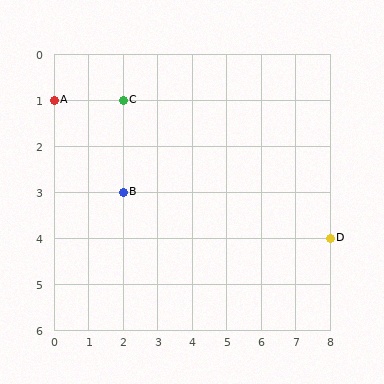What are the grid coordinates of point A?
Point A is at grid coordinates (0, 1).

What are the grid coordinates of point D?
Point D is at grid coordinates (8, 4).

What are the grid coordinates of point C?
Point C is at grid coordinates (2, 1).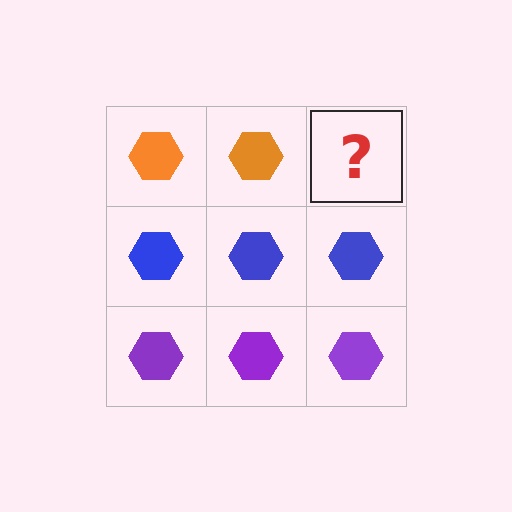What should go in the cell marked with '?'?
The missing cell should contain an orange hexagon.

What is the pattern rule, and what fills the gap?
The rule is that each row has a consistent color. The gap should be filled with an orange hexagon.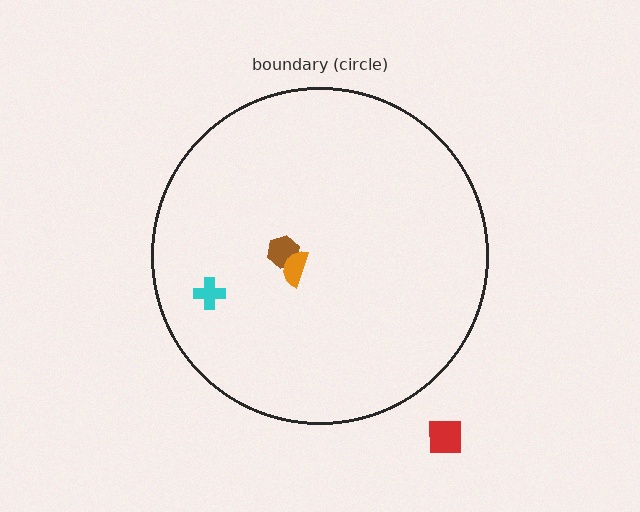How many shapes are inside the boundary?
3 inside, 1 outside.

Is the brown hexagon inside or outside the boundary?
Inside.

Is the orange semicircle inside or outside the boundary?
Inside.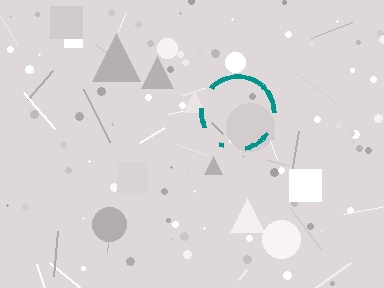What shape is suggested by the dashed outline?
The dashed outline suggests a circle.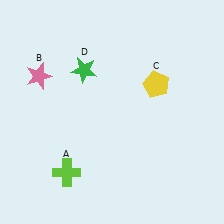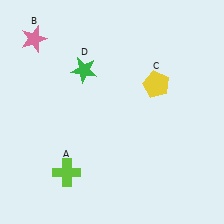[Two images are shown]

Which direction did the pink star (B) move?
The pink star (B) moved up.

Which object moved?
The pink star (B) moved up.